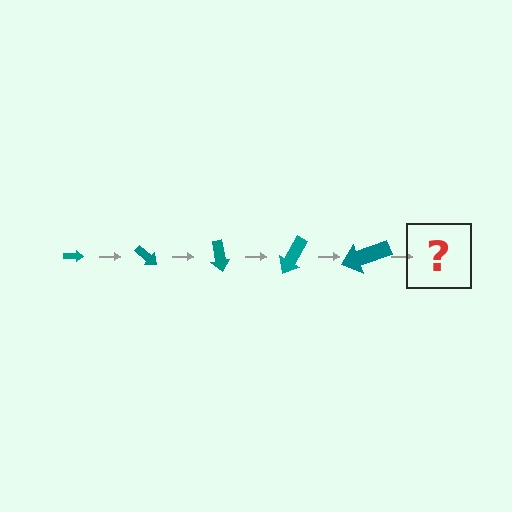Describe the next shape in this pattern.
It should be an arrow, larger than the previous one and rotated 200 degrees from the start.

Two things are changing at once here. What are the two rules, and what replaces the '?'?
The two rules are that the arrow grows larger each step and it rotates 40 degrees each step. The '?' should be an arrow, larger than the previous one and rotated 200 degrees from the start.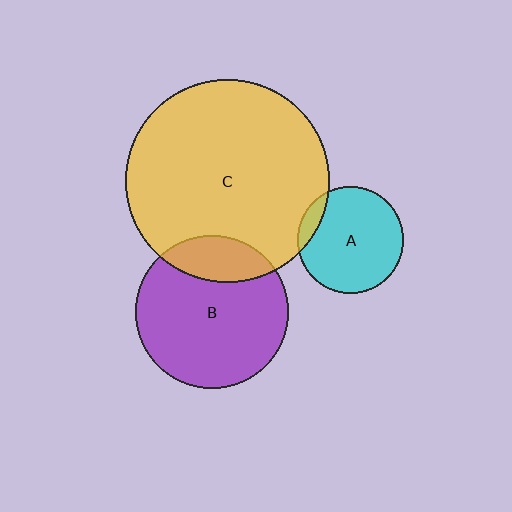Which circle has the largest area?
Circle C (yellow).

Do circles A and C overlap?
Yes.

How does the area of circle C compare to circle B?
Approximately 1.8 times.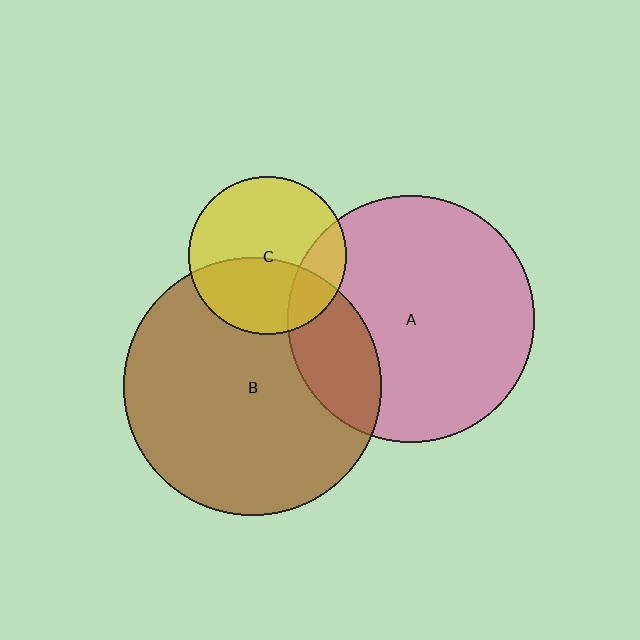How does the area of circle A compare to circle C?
Approximately 2.4 times.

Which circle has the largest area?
Circle B (brown).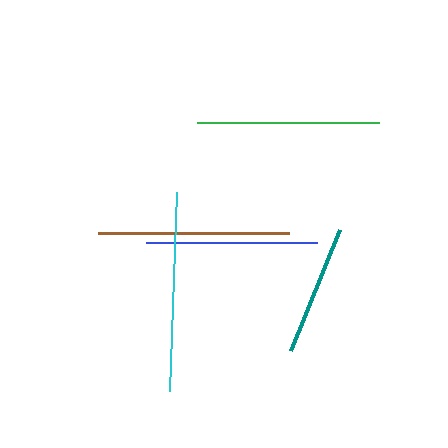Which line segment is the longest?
The cyan line is the longest at approximately 199 pixels.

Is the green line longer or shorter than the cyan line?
The cyan line is longer than the green line.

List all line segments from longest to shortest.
From longest to shortest: cyan, brown, green, blue, teal.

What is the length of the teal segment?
The teal segment is approximately 130 pixels long.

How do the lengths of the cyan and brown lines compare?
The cyan and brown lines are approximately the same length.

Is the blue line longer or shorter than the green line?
The green line is longer than the blue line.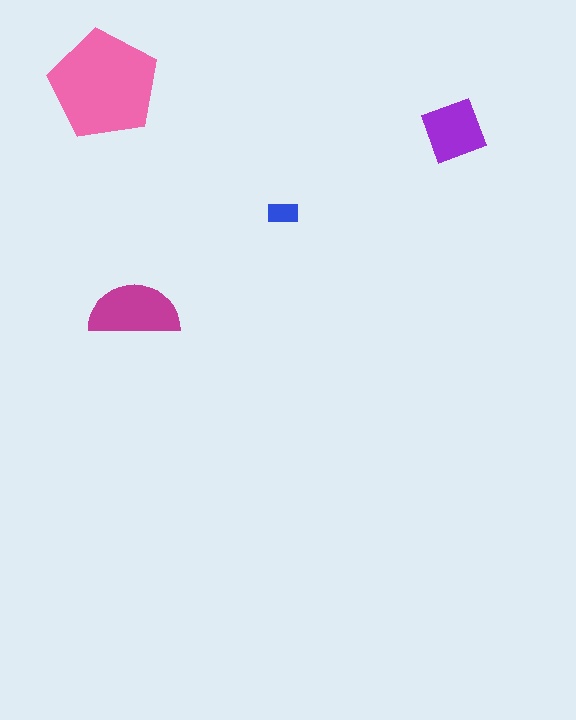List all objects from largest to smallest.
The pink pentagon, the magenta semicircle, the purple square, the blue rectangle.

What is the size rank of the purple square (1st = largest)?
3rd.